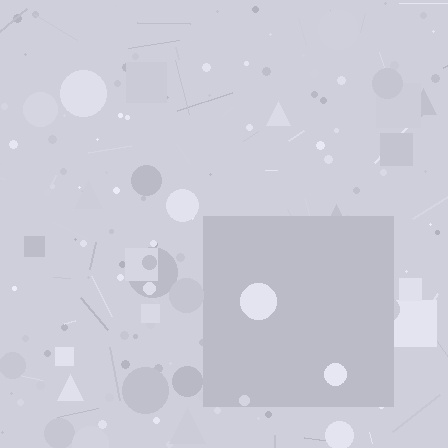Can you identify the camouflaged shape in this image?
The camouflaged shape is a square.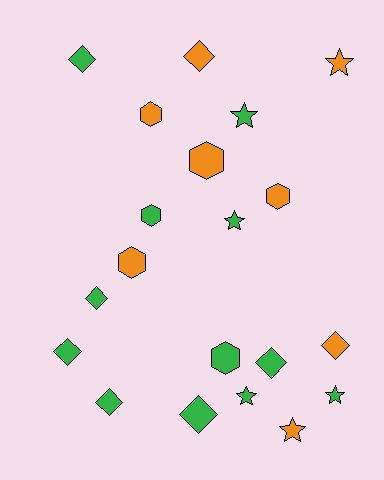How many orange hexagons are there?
There are 4 orange hexagons.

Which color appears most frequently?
Green, with 12 objects.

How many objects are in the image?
There are 20 objects.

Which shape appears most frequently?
Diamond, with 8 objects.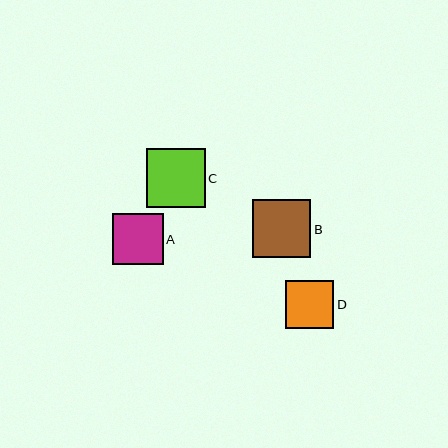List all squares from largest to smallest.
From largest to smallest: C, B, A, D.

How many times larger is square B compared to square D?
Square B is approximately 1.2 times the size of square D.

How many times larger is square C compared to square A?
Square C is approximately 1.2 times the size of square A.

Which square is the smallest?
Square D is the smallest with a size of approximately 49 pixels.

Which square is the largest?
Square C is the largest with a size of approximately 59 pixels.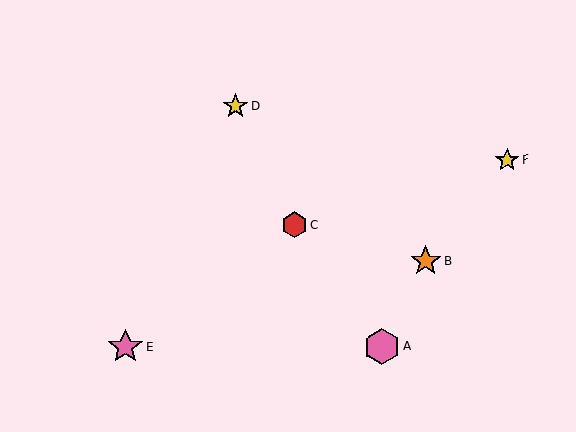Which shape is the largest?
The pink hexagon (labeled A) is the largest.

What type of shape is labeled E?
Shape E is a pink star.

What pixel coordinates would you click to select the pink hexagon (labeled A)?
Click at (382, 347) to select the pink hexagon A.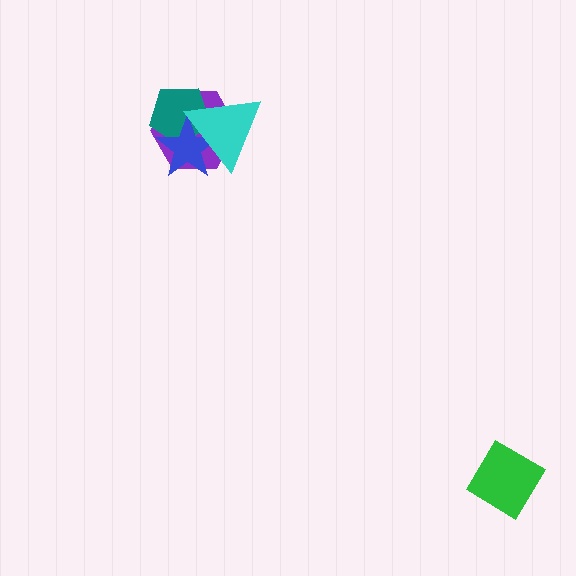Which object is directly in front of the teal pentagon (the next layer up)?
The blue star is directly in front of the teal pentagon.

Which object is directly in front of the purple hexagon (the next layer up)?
The teal pentagon is directly in front of the purple hexagon.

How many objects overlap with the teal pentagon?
3 objects overlap with the teal pentagon.